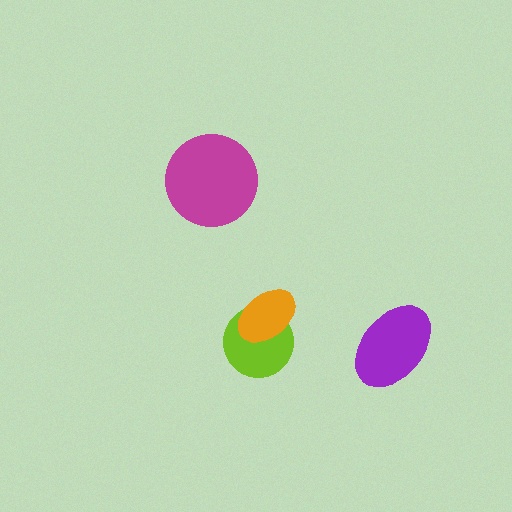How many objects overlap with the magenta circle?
0 objects overlap with the magenta circle.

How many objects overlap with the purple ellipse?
0 objects overlap with the purple ellipse.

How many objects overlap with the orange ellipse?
1 object overlaps with the orange ellipse.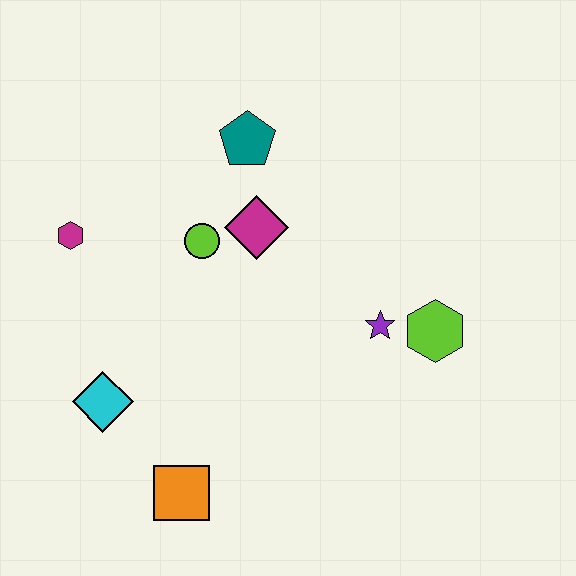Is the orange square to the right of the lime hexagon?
No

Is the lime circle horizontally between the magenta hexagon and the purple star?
Yes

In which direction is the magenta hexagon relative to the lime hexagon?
The magenta hexagon is to the left of the lime hexagon.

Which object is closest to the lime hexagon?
The purple star is closest to the lime hexagon.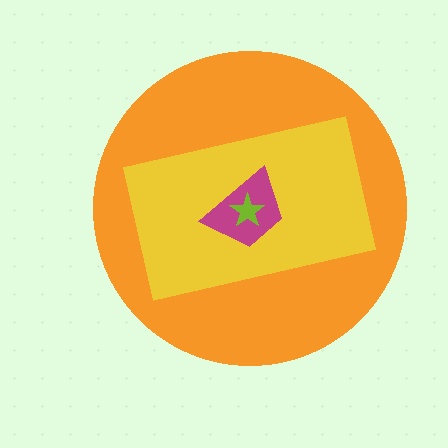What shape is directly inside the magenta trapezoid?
The lime star.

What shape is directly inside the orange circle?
The yellow rectangle.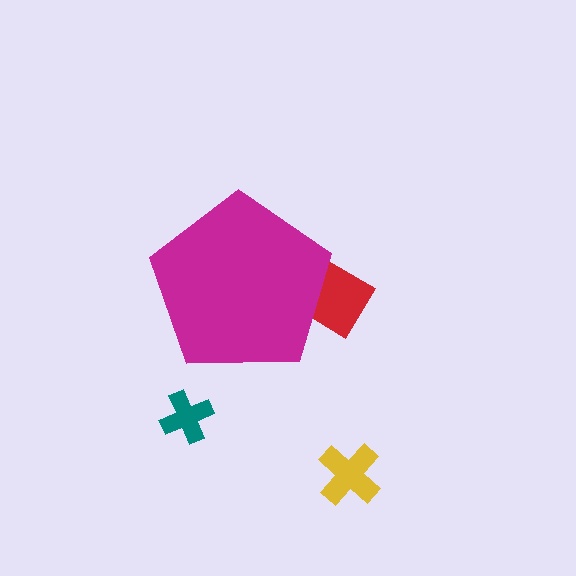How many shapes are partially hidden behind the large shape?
1 shape is partially hidden.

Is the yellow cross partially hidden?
No, the yellow cross is fully visible.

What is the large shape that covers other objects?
A magenta pentagon.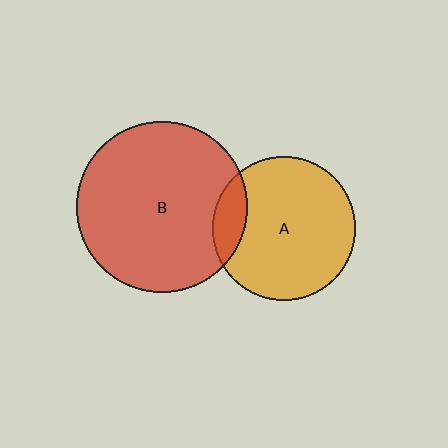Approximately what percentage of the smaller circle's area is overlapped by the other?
Approximately 15%.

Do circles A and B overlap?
Yes.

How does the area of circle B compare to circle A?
Approximately 1.4 times.